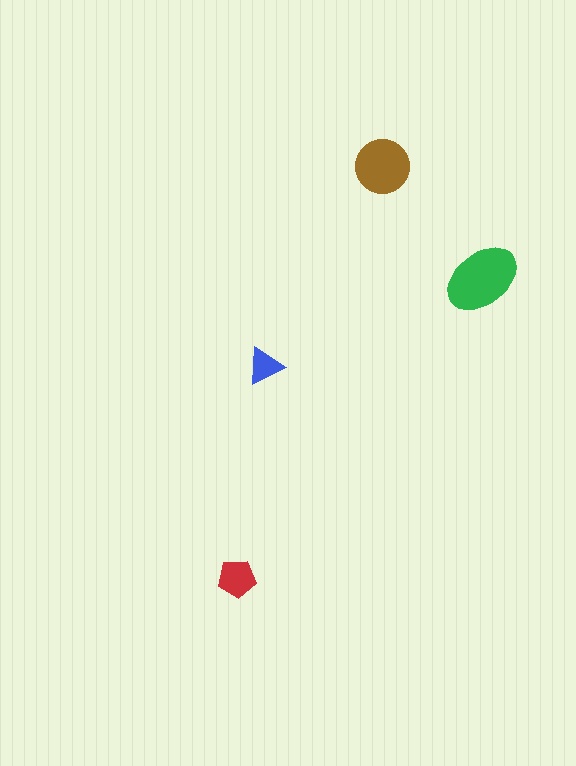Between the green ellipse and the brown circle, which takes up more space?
The green ellipse.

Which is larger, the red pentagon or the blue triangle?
The red pentagon.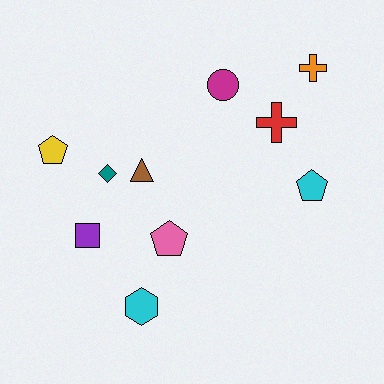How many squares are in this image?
There is 1 square.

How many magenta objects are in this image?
There is 1 magenta object.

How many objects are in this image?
There are 10 objects.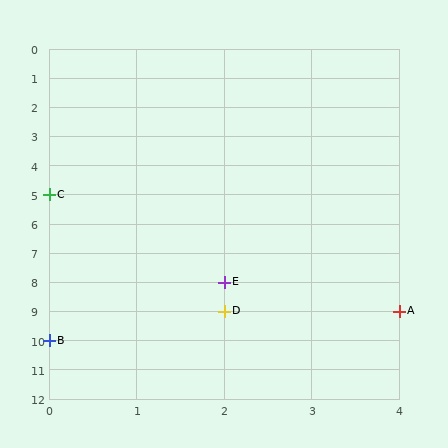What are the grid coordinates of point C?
Point C is at grid coordinates (0, 5).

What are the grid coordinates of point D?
Point D is at grid coordinates (2, 9).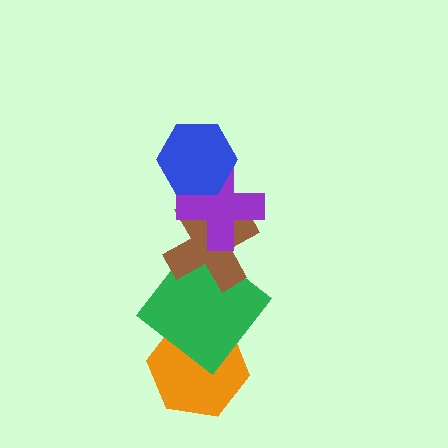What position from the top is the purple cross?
The purple cross is 2nd from the top.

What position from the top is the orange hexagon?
The orange hexagon is 5th from the top.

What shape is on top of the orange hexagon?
The green diamond is on top of the orange hexagon.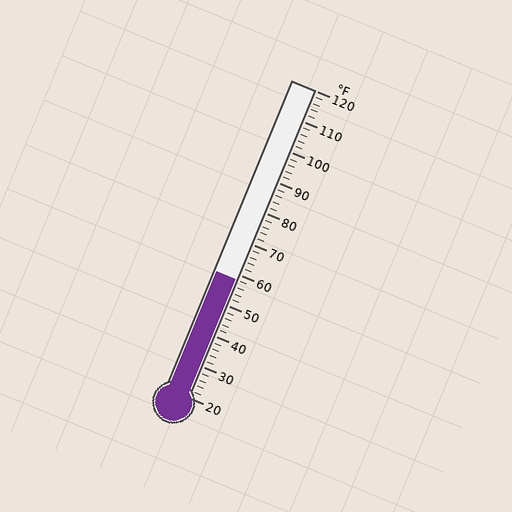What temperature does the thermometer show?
The thermometer shows approximately 58°F.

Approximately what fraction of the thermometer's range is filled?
The thermometer is filled to approximately 40% of its range.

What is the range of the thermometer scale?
The thermometer scale ranges from 20°F to 120°F.